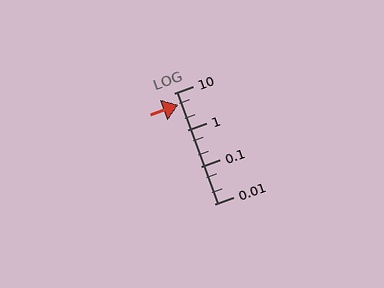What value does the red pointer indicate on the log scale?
The pointer indicates approximately 4.9.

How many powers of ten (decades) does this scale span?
The scale spans 3 decades, from 0.01 to 10.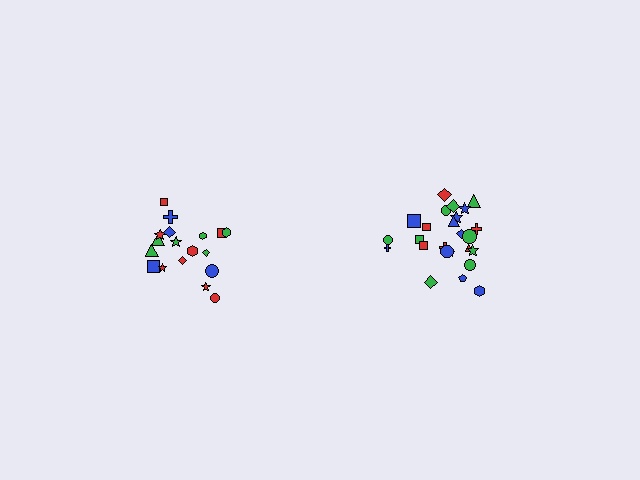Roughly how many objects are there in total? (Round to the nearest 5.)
Roughly 45 objects in total.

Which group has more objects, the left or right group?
The right group.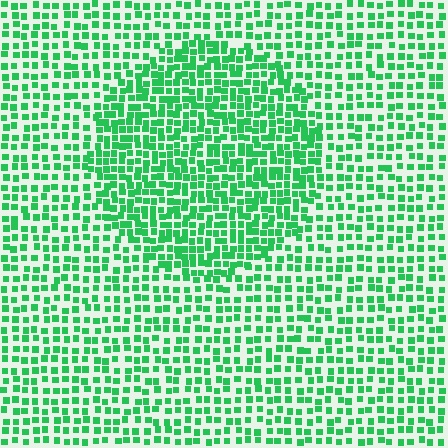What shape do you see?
I see a circle.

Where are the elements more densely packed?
The elements are more densely packed inside the circle boundary.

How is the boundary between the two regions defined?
The boundary is defined by a change in element density (approximately 1.7x ratio). All elements are the same color, size, and shape.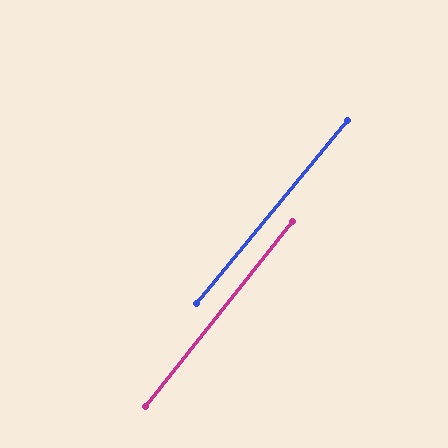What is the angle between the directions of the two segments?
Approximately 1 degree.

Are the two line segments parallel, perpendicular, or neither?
Parallel — their directions differ by only 0.9°.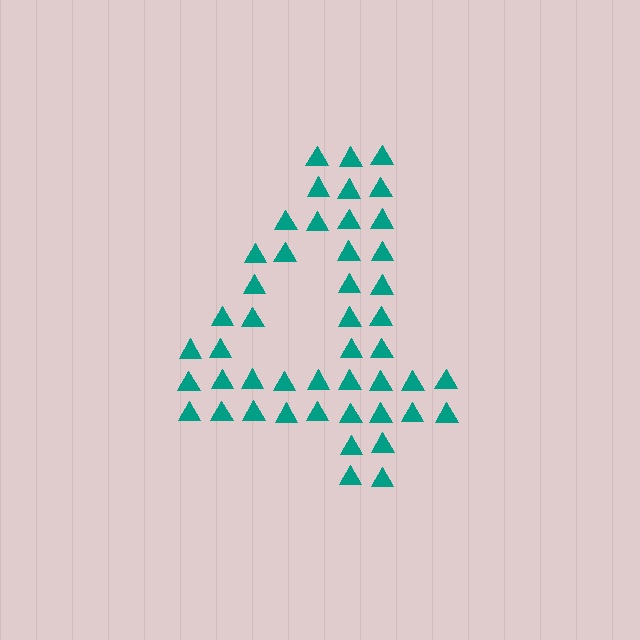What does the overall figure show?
The overall figure shows the digit 4.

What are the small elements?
The small elements are triangles.